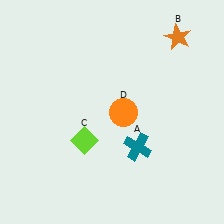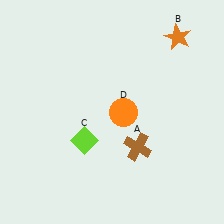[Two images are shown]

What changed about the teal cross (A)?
In Image 1, A is teal. In Image 2, it changed to brown.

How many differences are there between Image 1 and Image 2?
There is 1 difference between the two images.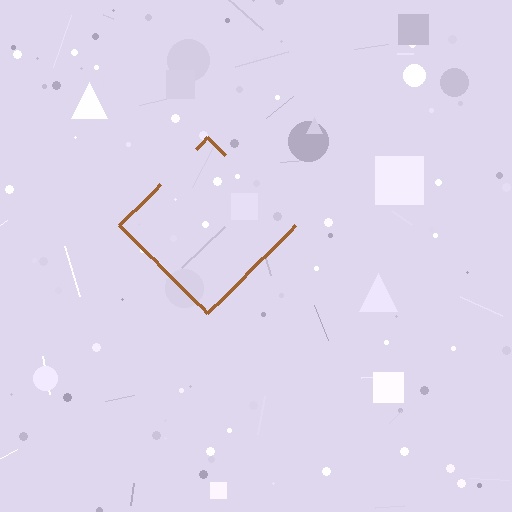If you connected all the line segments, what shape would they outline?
They would outline a diamond.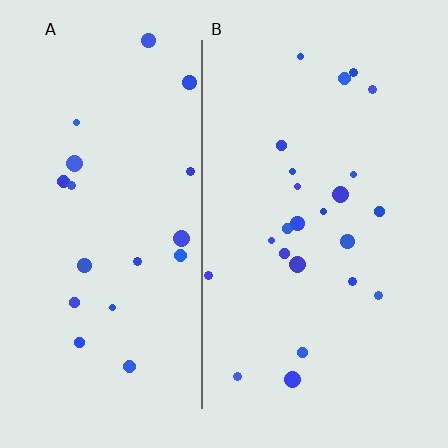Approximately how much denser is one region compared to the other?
Approximately 1.2× — region B over region A.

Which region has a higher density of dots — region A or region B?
B (the right).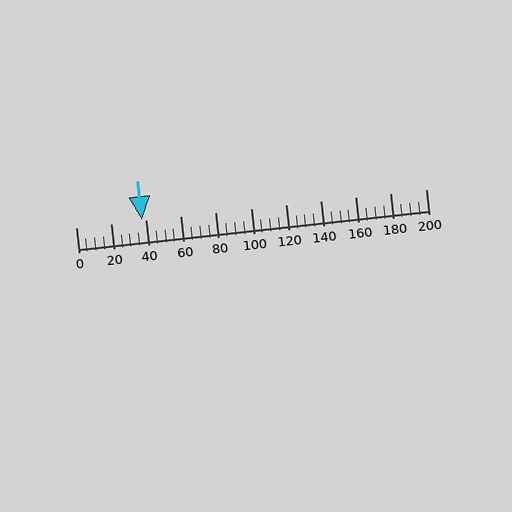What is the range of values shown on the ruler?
The ruler shows values from 0 to 200.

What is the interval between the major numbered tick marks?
The major tick marks are spaced 20 units apart.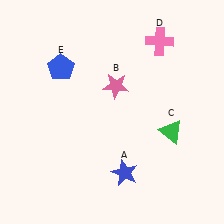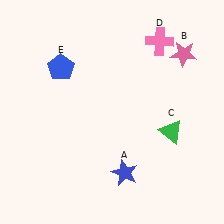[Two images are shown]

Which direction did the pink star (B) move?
The pink star (B) moved right.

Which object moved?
The pink star (B) moved right.